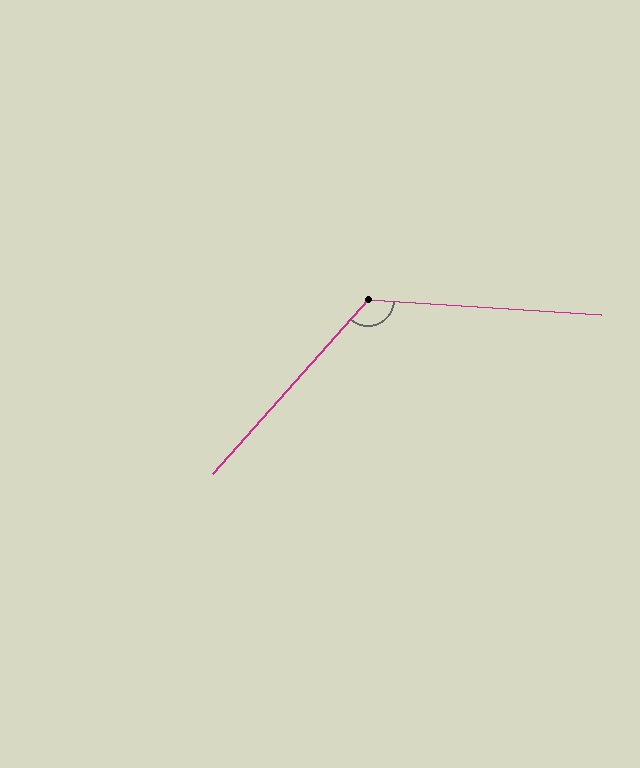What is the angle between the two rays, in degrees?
Approximately 128 degrees.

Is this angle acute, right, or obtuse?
It is obtuse.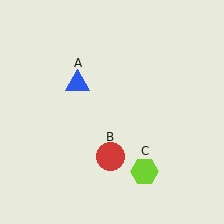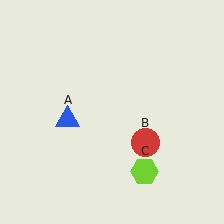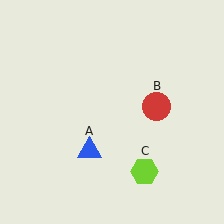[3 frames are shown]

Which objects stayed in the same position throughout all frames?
Lime hexagon (object C) remained stationary.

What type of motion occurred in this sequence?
The blue triangle (object A), red circle (object B) rotated counterclockwise around the center of the scene.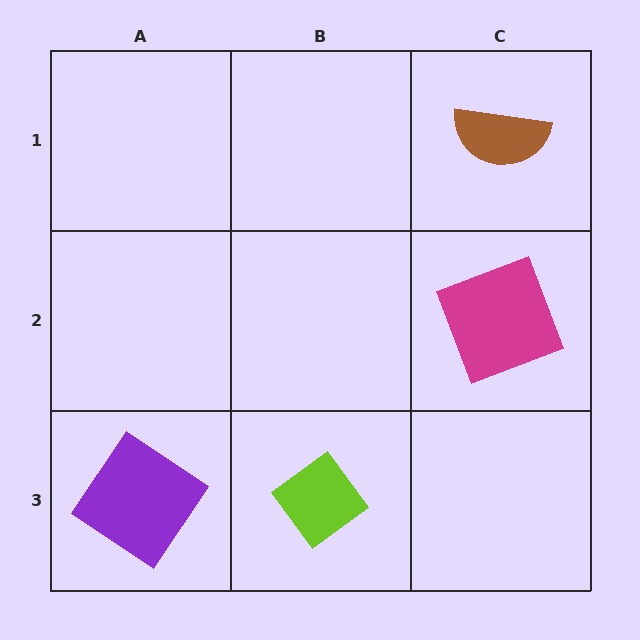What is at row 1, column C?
A brown semicircle.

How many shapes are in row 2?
1 shape.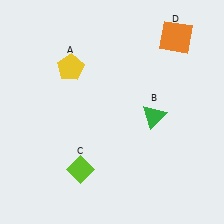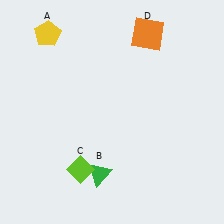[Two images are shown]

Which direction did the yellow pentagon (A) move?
The yellow pentagon (A) moved up.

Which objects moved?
The objects that moved are: the yellow pentagon (A), the green triangle (B), the orange square (D).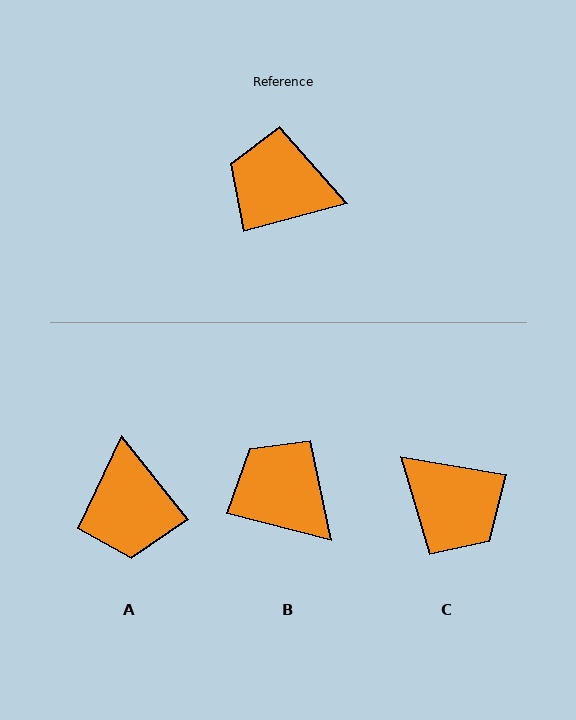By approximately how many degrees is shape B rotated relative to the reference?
Approximately 30 degrees clockwise.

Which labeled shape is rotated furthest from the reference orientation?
C, about 155 degrees away.